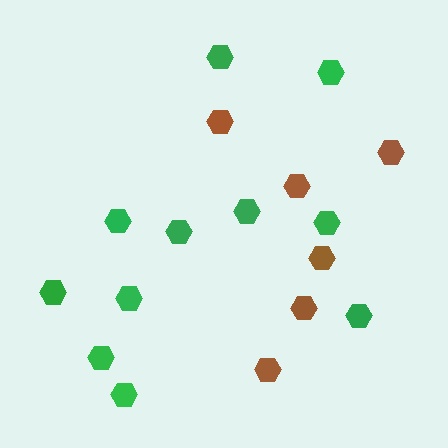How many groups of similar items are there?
There are 2 groups: one group of green hexagons (11) and one group of brown hexagons (6).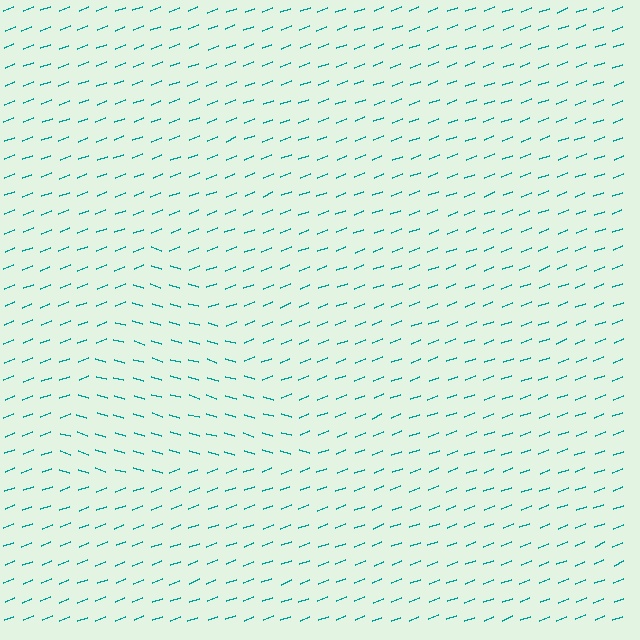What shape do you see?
I see a triangle.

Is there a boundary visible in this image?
Yes, there is a texture boundary formed by a change in line orientation.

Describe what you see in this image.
The image is filled with small teal line segments. A triangle region in the image has lines oriented differently from the surrounding lines, creating a visible texture boundary.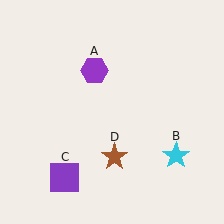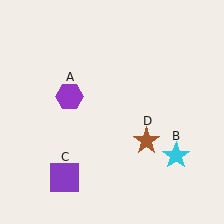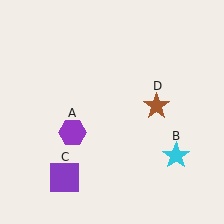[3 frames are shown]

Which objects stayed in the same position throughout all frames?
Cyan star (object B) and purple square (object C) remained stationary.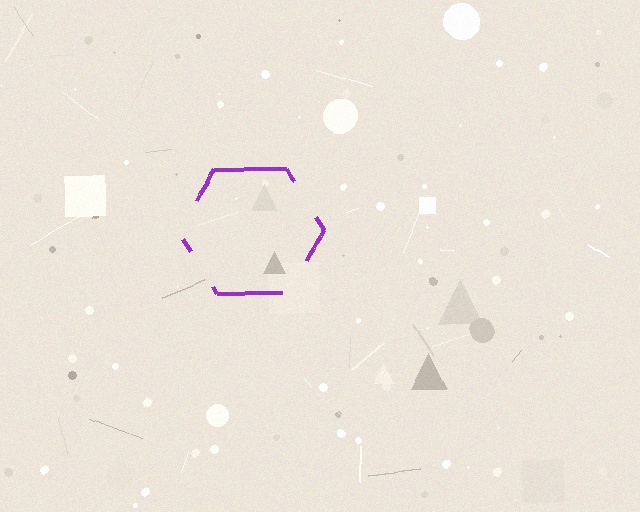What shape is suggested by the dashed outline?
The dashed outline suggests a hexagon.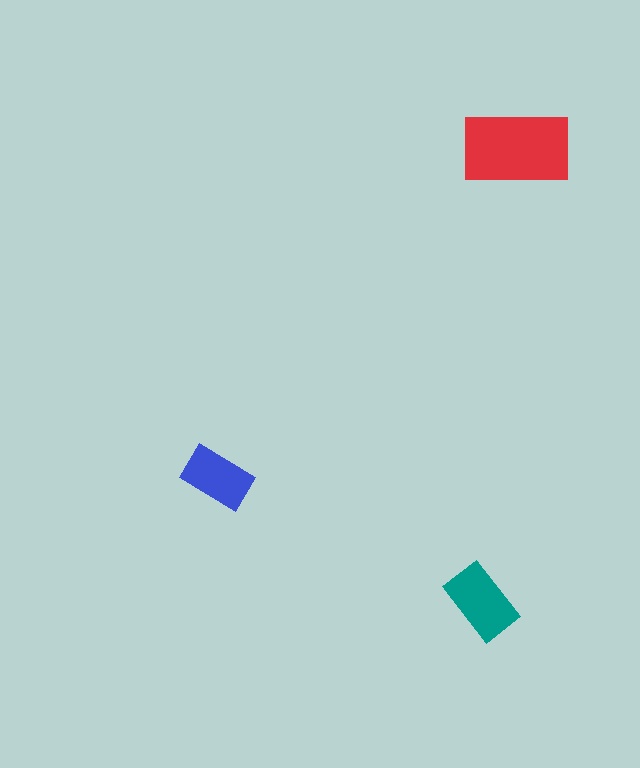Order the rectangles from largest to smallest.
the red one, the teal one, the blue one.